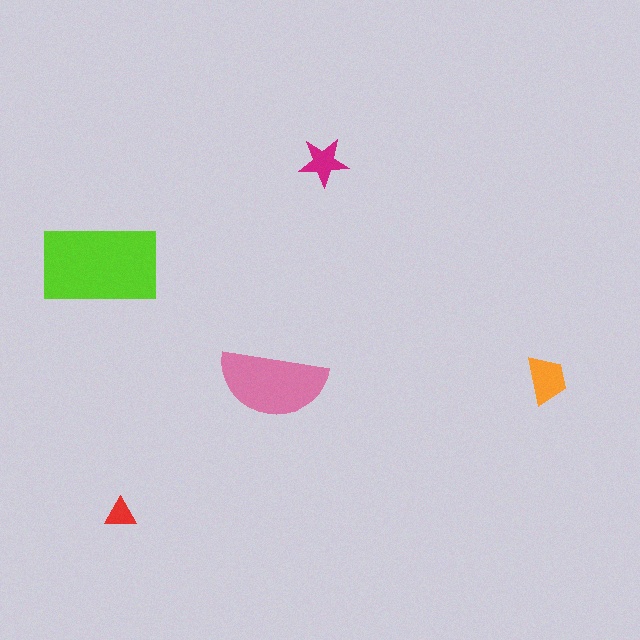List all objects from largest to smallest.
The lime rectangle, the pink semicircle, the orange trapezoid, the magenta star, the red triangle.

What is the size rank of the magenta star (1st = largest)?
4th.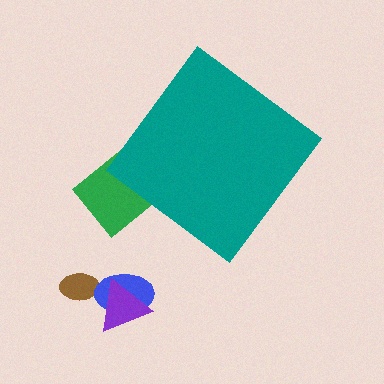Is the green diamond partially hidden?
Yes, the green diamond is partially hidden behind the teal diamond.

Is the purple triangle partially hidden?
No, the purple triangle is fully visible.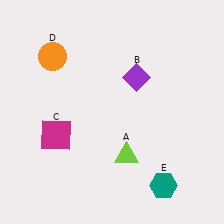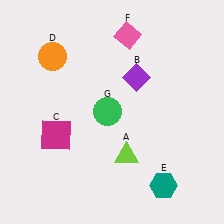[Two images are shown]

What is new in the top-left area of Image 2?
A green circle (G) was added in the top-left area of Image 2.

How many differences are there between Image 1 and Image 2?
There are 2 differences between the two images.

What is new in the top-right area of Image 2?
A pink diamond (F) was added in the top-right area of Image 2.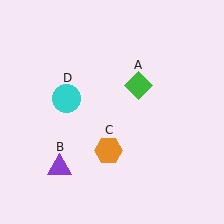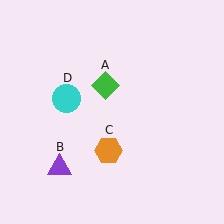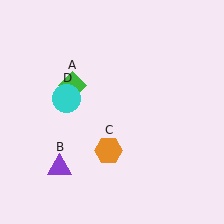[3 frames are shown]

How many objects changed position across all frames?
1 object changed position: green diamond (object A).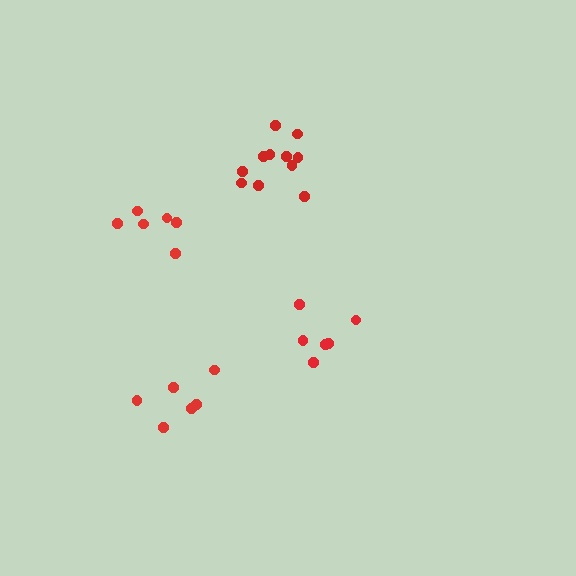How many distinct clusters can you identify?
There are 4 distinct clusters.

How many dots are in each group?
Group 1: 6 dots, Group 2: 11 dots, Group 3: 6 dots, Group 4: 6 dots (29 total).